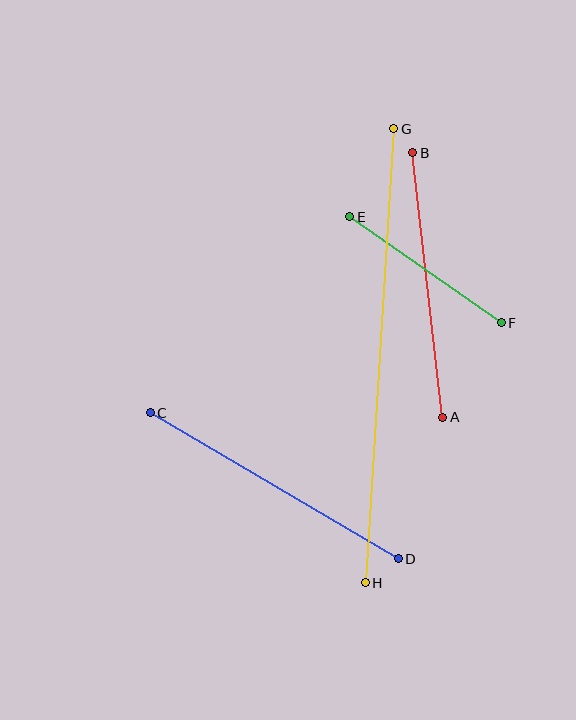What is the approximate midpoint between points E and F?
The midpoint is at approximately (425, 270) pixels.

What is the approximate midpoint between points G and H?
The midpoint is at approximately (379, 356) pixels.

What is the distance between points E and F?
The distance is approximately 185 pixels.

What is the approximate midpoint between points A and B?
The midpoint is at approximately (428, 285) pixels.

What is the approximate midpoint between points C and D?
The midpoint is at approximately (274, 486) pixels.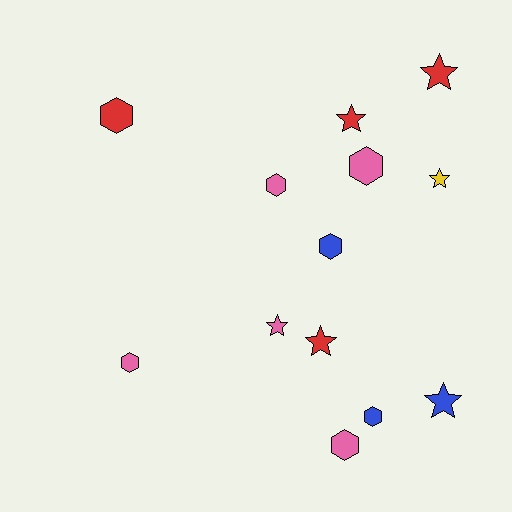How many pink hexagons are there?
There are 4 pink hexagons.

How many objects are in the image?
There are 13 objects.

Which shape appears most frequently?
Hexagon, with 7 objects.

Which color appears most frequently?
Pink, with 5 objects.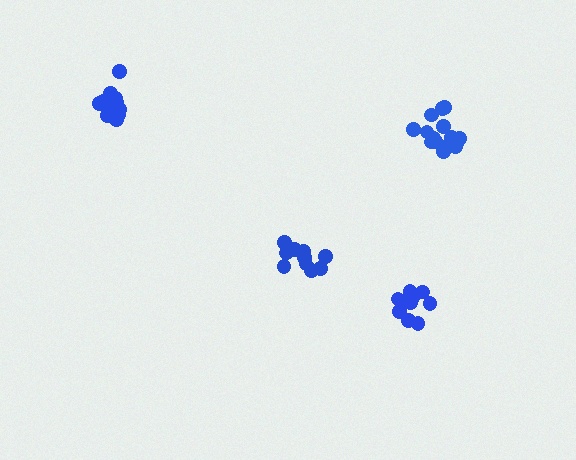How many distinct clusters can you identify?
There are 4 distinct clusters.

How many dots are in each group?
Group 1: 11 dots, Group 2: 11 dots, Group 3: 13 dots, Group 4: 15 dots (50 total).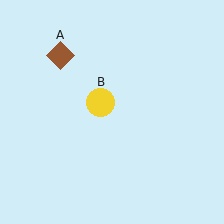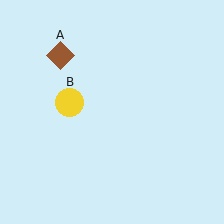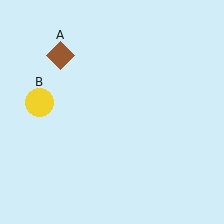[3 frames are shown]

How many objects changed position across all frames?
1 object changed position: yellow circle (object B).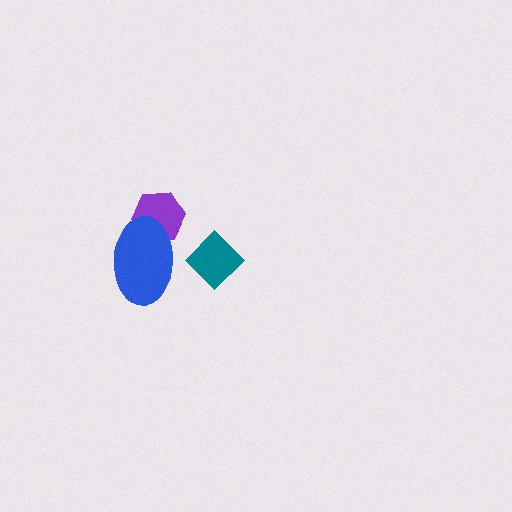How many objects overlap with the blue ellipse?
1 object overlaps with the blue ellipse.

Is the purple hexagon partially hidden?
Yes, it is partially covered by another shape.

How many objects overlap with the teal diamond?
0 objects overlap with the teal diamond.